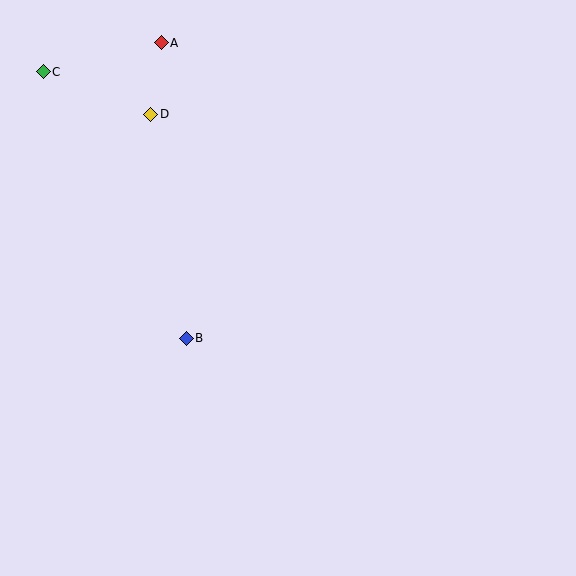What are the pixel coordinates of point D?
Point D is at (151, 114).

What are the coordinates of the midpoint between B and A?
The midpoint between B and A is at (174, 190).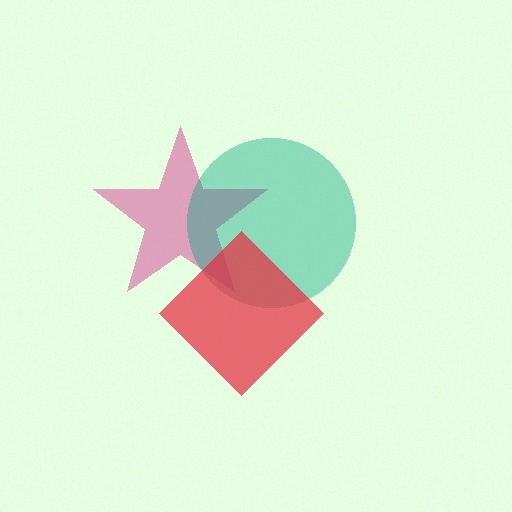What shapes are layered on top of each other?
The layered shapes are: a magenta star, a teal circle, a red diamond.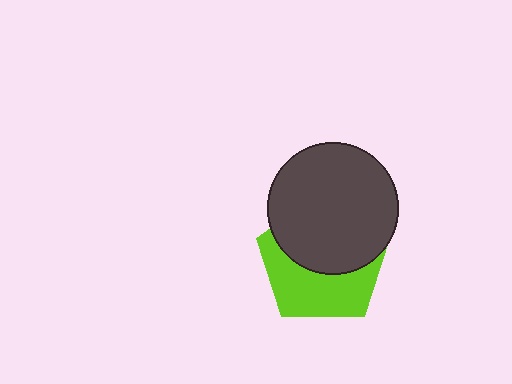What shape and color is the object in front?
The object in front is a dark gray circle.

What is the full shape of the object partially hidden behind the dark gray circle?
The partially hidden object is a lime pentagon.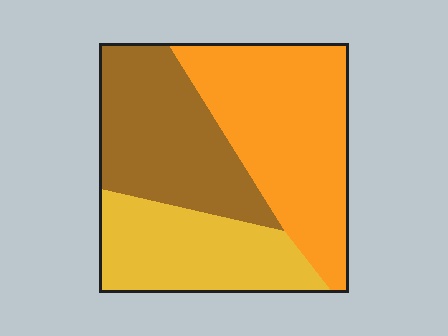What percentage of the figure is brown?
Brown covers 32% of the figure.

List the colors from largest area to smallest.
From largest to smallest: orange, brown, yellow.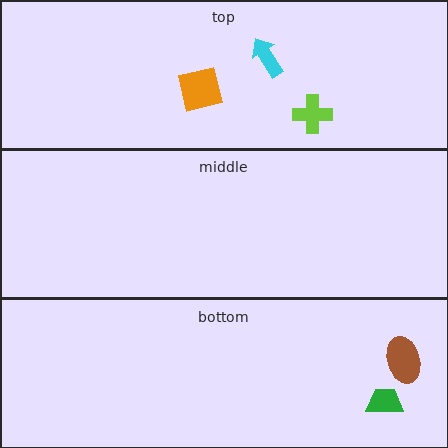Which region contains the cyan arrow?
The top region.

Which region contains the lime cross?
The top region.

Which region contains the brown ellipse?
The bottom region.